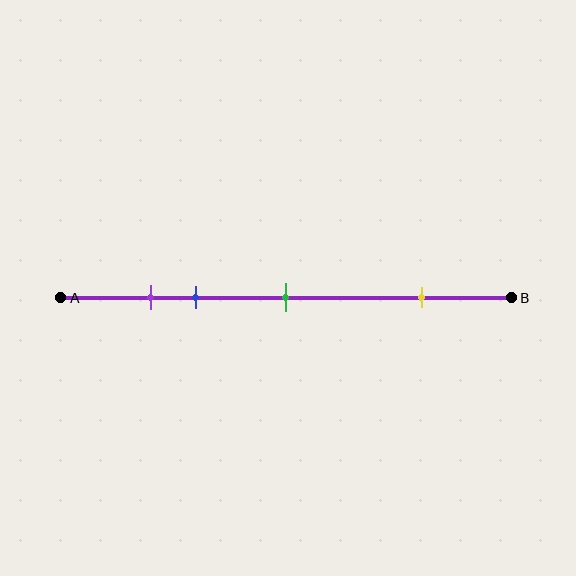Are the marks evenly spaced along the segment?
No, the marks are not evenly spaced.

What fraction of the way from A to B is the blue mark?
The blue mark is approximately 30% (0.3) of the way from A to B.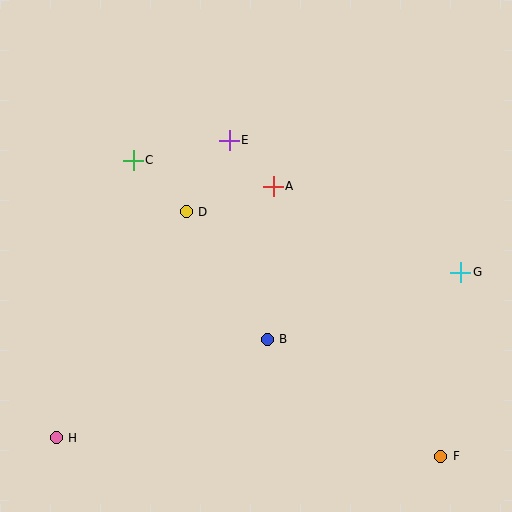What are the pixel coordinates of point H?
Point H is at (56, 438).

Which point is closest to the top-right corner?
Point G is closest to the top-right corner.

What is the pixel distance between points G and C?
The distance between G and C is 346 pixels.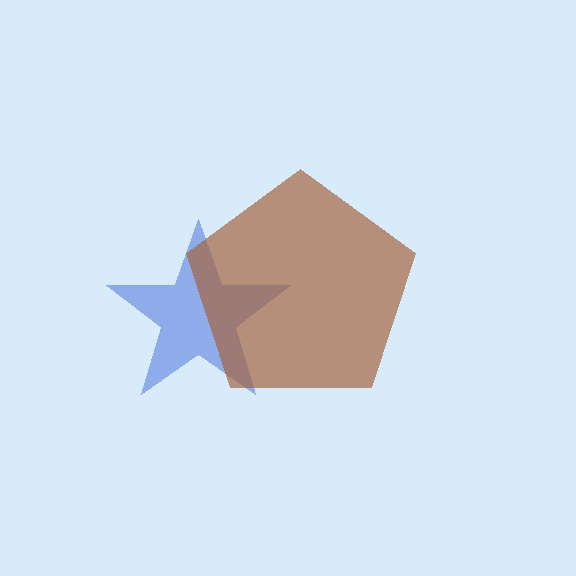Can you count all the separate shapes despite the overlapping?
Yes, there are 2 separate shapes.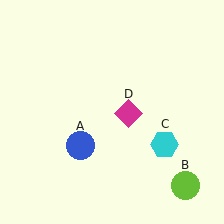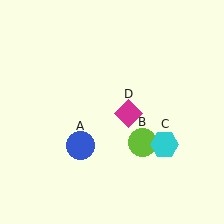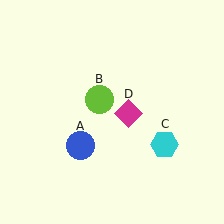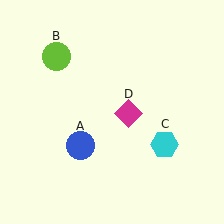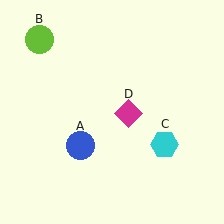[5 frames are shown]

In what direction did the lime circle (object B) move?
The lime circle (object B) moved up and to the left.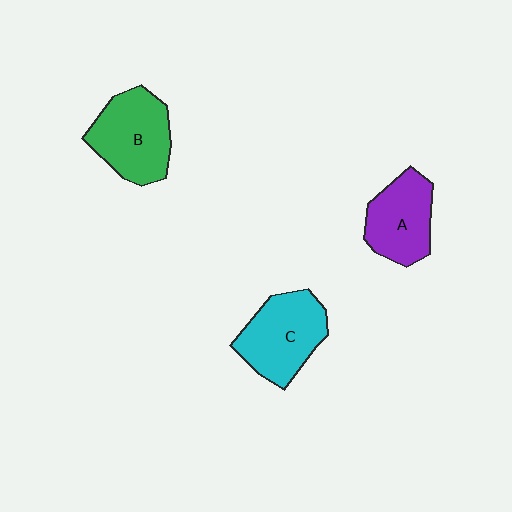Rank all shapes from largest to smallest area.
From largest to smallest: B (green), C (cyan), A (purple).